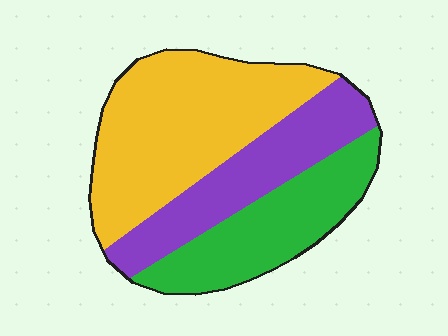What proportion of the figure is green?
Green covers 28% of the figure.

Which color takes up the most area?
Yellow, at roughly 45%.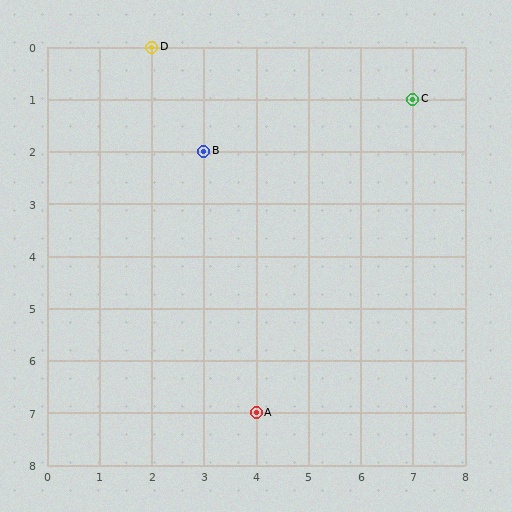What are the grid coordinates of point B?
Point B is at grid coordinates (3, 2).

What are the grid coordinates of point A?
Point A is at grid coordinates (4, 7).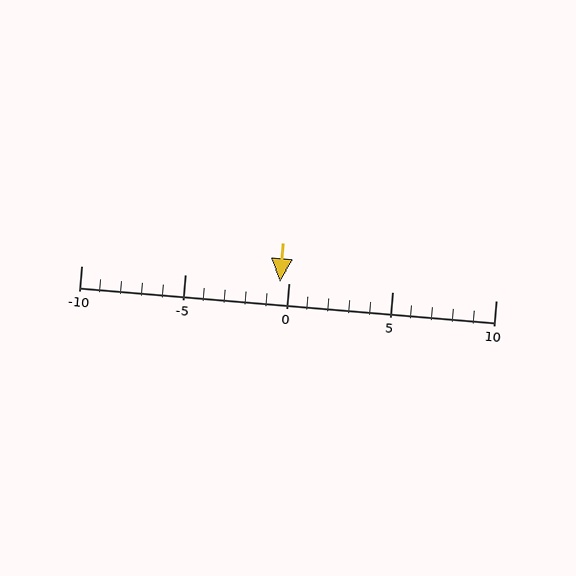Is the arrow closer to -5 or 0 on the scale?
The arrow is closer to 0.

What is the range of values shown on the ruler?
The ruler shows values from -10 to 10.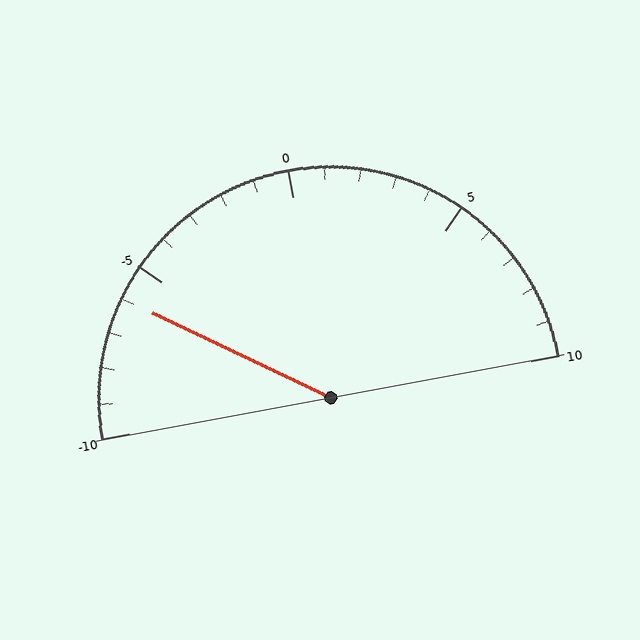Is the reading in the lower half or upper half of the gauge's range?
The reading is in the lower half of the range (-10 to 10).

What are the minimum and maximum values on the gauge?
The gauge ranges from -10 to 10.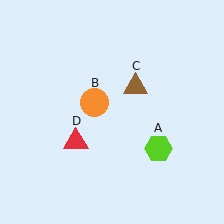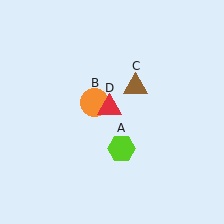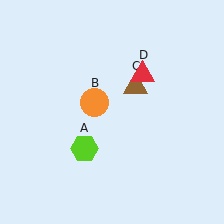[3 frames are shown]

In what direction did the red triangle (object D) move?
The red triangle (object D) moved up and to the right.